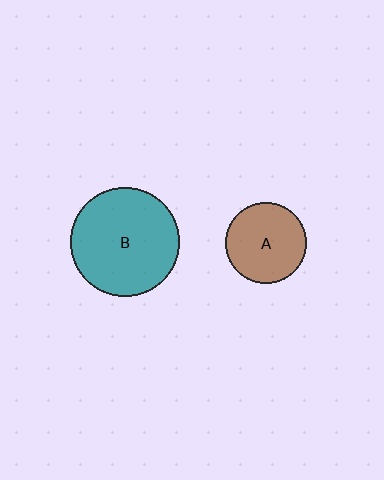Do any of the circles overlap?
No, none of the circles overlap.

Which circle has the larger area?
Circle B (teal).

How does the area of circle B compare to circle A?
Approximately 1.8 times.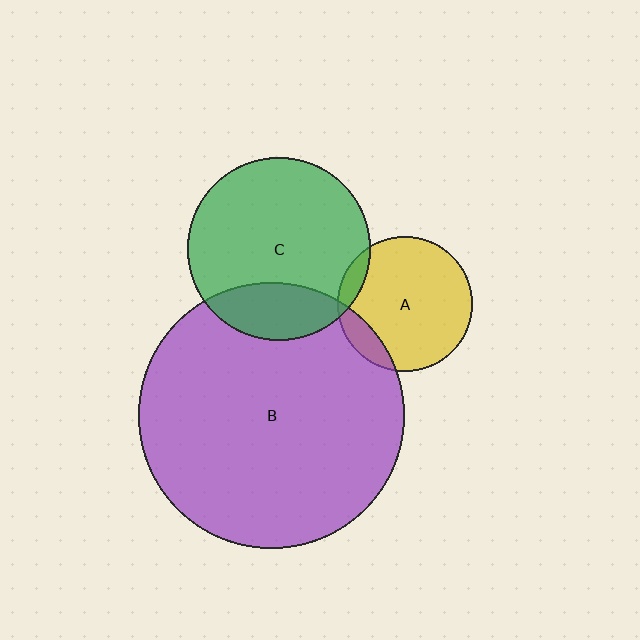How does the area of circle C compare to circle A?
Approximately 1.8 times.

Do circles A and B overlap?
Yes.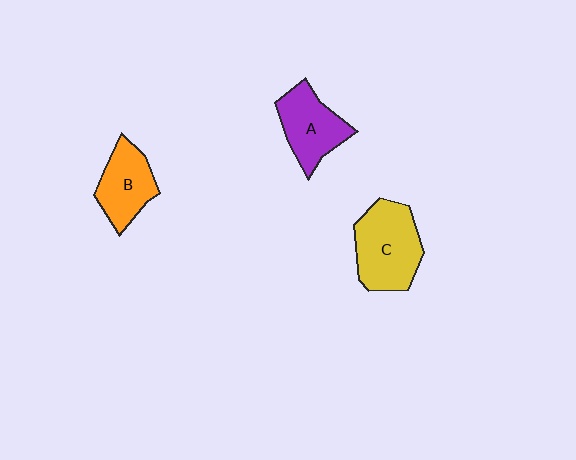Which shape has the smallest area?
Shape B (orange).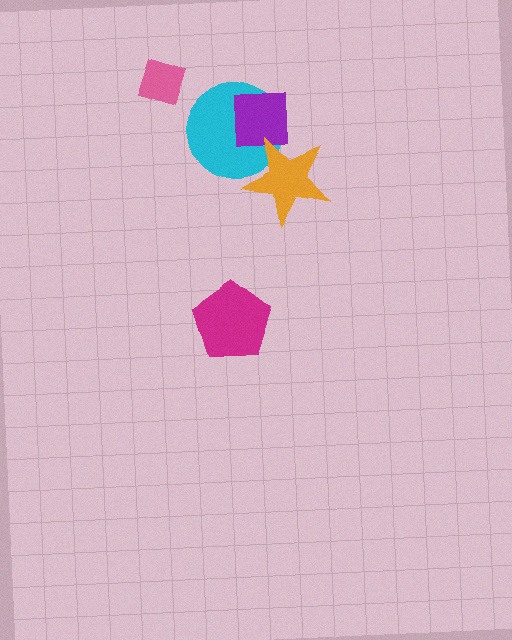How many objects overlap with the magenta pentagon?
0 objects overlap with the magenta pentagon.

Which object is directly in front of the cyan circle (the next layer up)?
The purple square is directly in front of the cyan circle.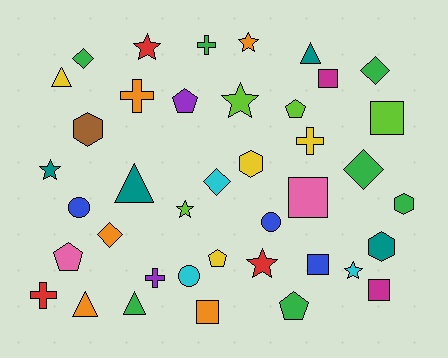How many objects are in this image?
There are 40 objects.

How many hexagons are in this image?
There are 4 hexagons.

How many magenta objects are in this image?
There are 2 magenta objects.